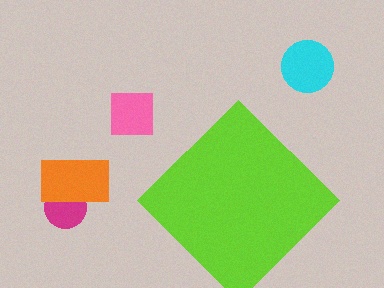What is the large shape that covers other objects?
A lime diamond.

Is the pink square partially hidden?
No, the pink square is fully visible.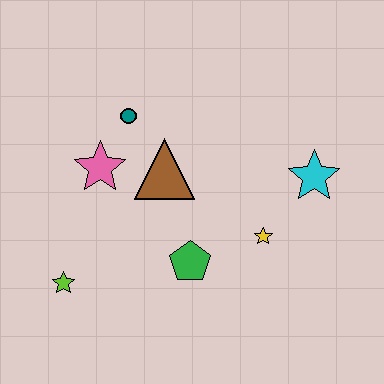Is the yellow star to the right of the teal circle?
Yes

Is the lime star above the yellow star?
No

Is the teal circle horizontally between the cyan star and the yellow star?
No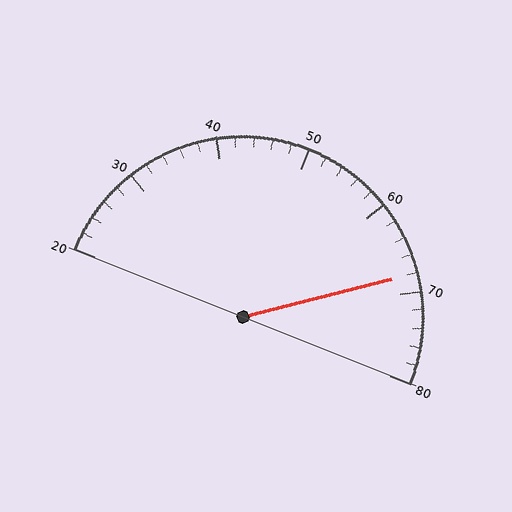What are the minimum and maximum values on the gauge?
The gauge ranges from 20 to 80.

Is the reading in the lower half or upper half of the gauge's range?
The reading is in the upper half of the range (20 to 80).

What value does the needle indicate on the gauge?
The needle indicates approximately 68.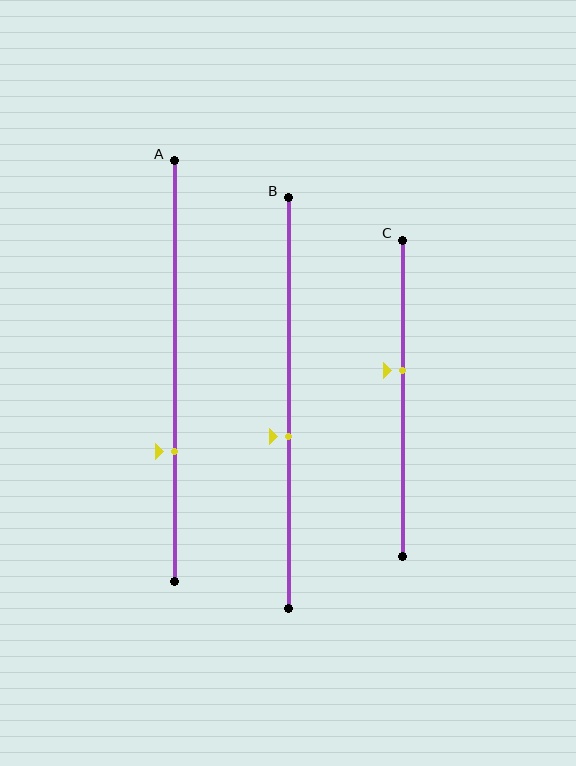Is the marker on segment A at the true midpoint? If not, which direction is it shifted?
No, the marker on segment A is shifted downward by about 19% of the segment length.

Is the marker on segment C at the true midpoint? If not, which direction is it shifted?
No, the marker on segment C is shifted upward by about 9% of the segment length.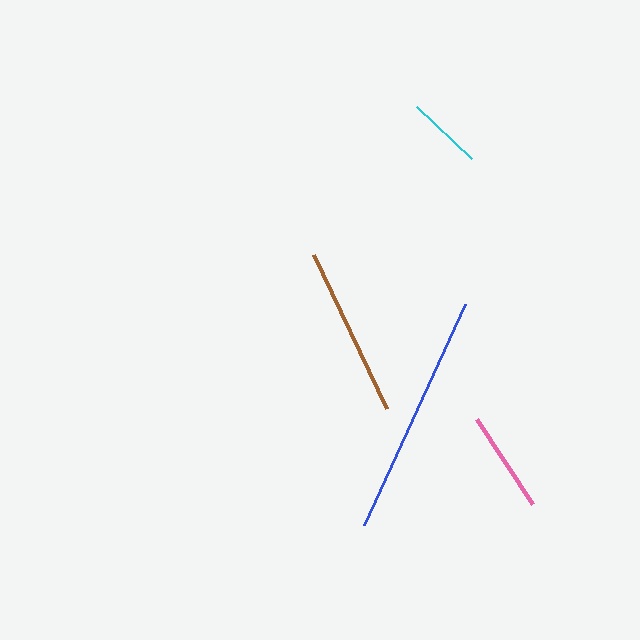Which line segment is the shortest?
The cyan line is the shortest at approximately 75 pixels.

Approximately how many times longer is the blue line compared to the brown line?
The blue line is approximately 1.4 times the length of the brown line.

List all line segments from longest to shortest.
From longest to shortest: blue, brown, pink, cyan.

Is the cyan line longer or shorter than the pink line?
The pink line is longer than the cyan line.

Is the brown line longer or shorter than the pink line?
The brown line is longer than the pink line.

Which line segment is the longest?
The blue line is the longest at approximately 243 pixels.